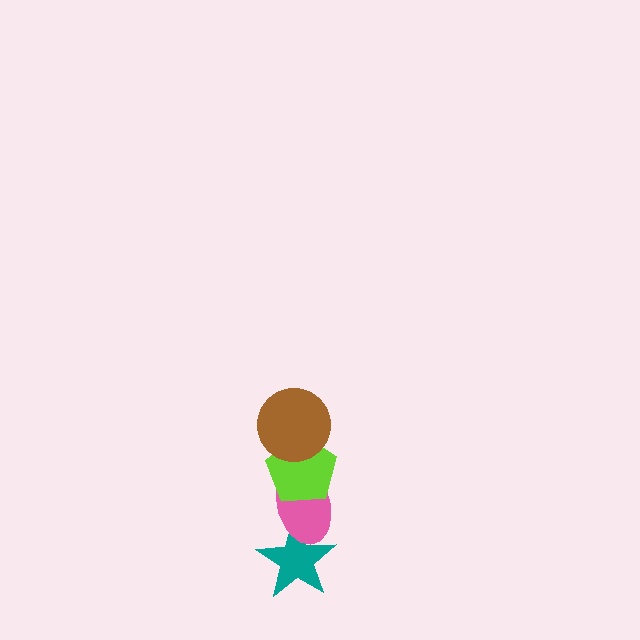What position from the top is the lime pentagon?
The lime pentagon is 2nd from the top.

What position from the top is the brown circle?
The brown circle is 1st from the top.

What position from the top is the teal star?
The teal star is 4th from the top.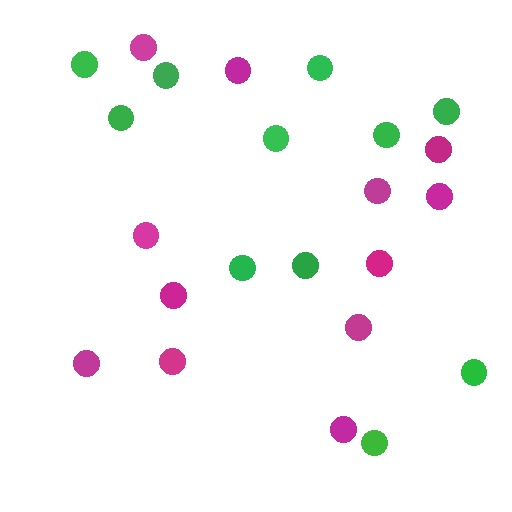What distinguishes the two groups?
There are 2 groups: one group of green circles (11) and one group of magenta circles (12).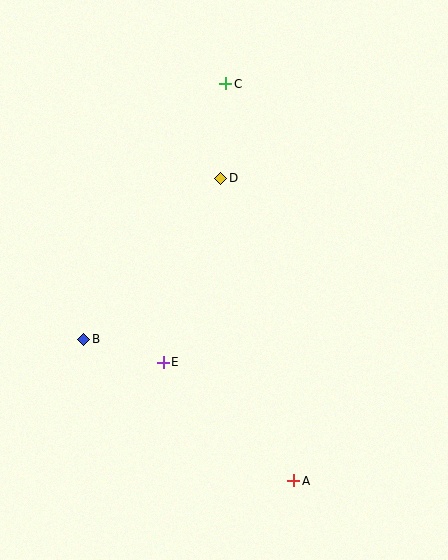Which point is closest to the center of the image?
Point D at (221, 178) is closest to the center.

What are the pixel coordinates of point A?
Point A is at (294, 481).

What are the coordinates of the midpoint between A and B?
The midpoint between A and B is at (189, 410).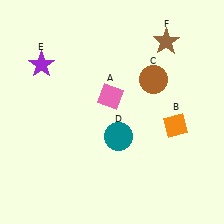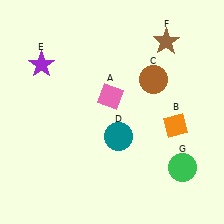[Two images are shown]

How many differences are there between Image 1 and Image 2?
There is 1 difference between the two images.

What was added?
A green circle (G) was added in Image 2.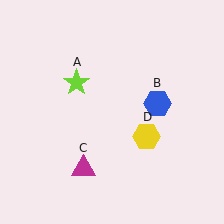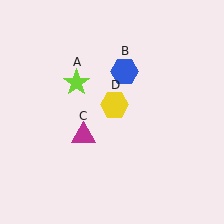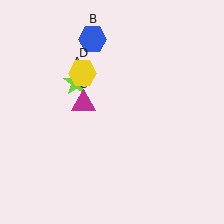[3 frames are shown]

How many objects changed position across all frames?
3 objects changed position: blue hexagon (object B), magenta triangle (object C), yellow hexagon (object D).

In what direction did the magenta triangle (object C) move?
The magenta triangle (object C) moved up.